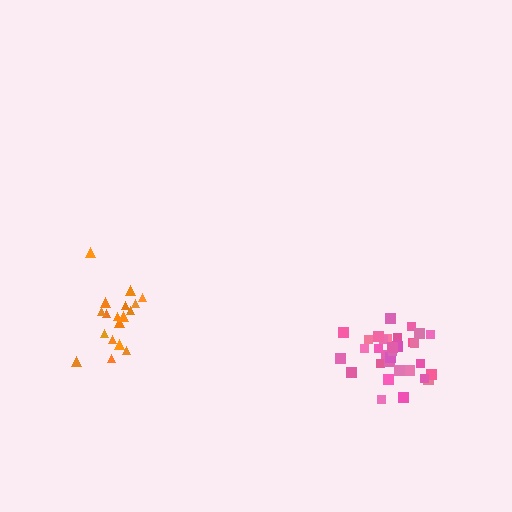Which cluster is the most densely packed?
Pink.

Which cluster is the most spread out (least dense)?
Orange.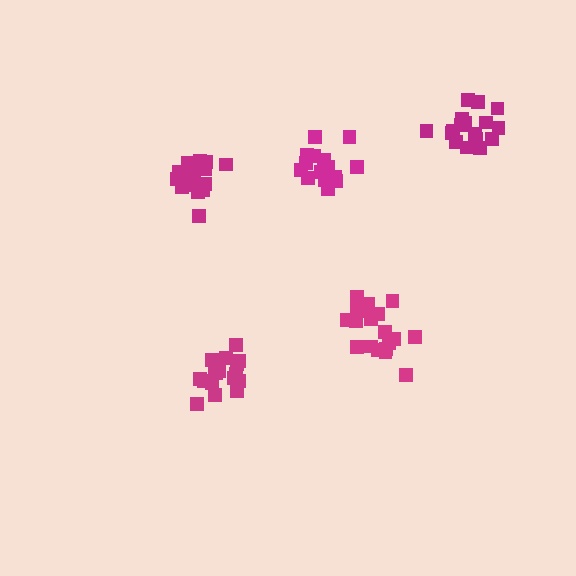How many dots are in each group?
Group 1: 19 dots, Group 2: 19 dots, Group 3: 19 dots, Group 4: 17 dots, Group 5: 19 dots (93 total).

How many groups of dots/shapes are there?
There are 5 groups.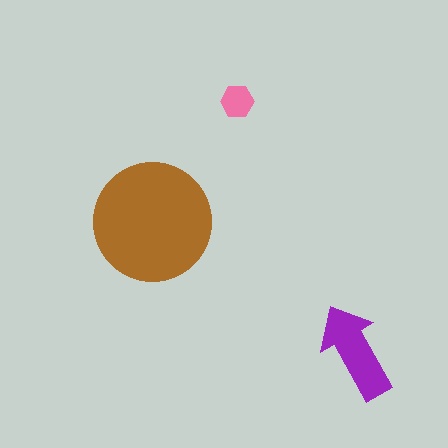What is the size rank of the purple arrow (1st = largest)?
2nd.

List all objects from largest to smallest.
The brown circle, the purple arrow, the pink hexagon.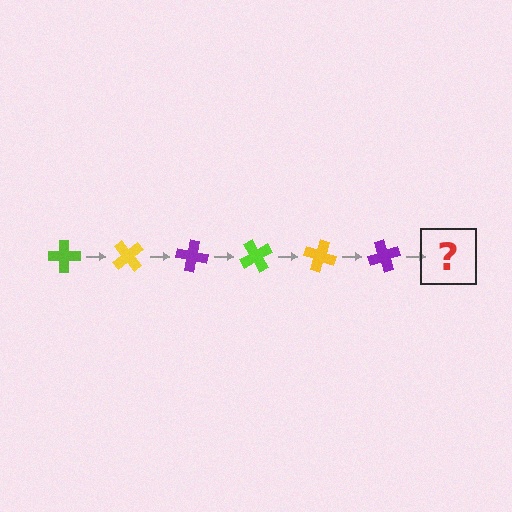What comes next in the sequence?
The next element should be a lime cross, rotated 300 degrees from the start.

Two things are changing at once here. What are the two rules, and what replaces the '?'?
The two rules are that it rotates 50 degrees each step and the color cycles through lime, yellow, and purple. The '?' should be a lime cross, rotated 300 degrees from the start.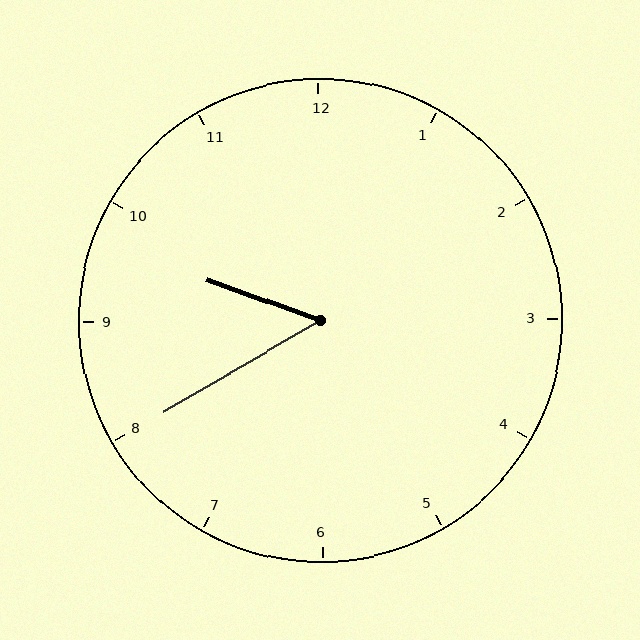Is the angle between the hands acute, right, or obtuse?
It is acute.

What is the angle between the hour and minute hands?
Approximately 50 degrees.